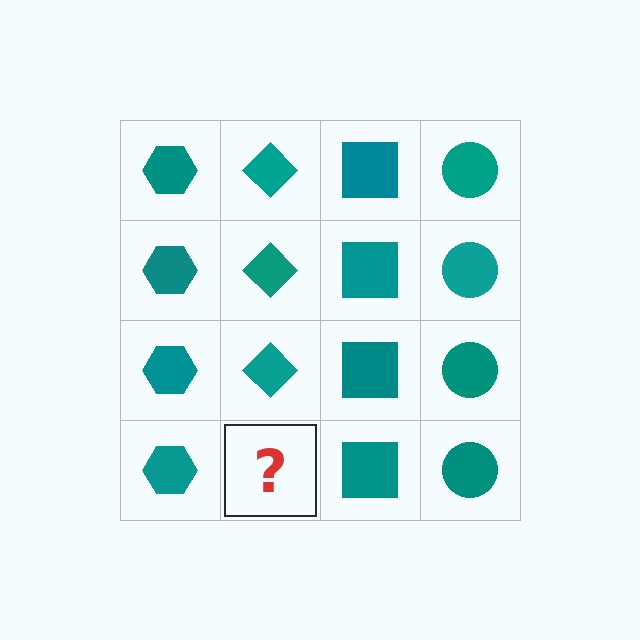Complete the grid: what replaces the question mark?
The question mark should be replaced with a teal diamond.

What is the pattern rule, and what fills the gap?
The rule is that each column has a consistent shape. The gap should be filled with a teal diamond.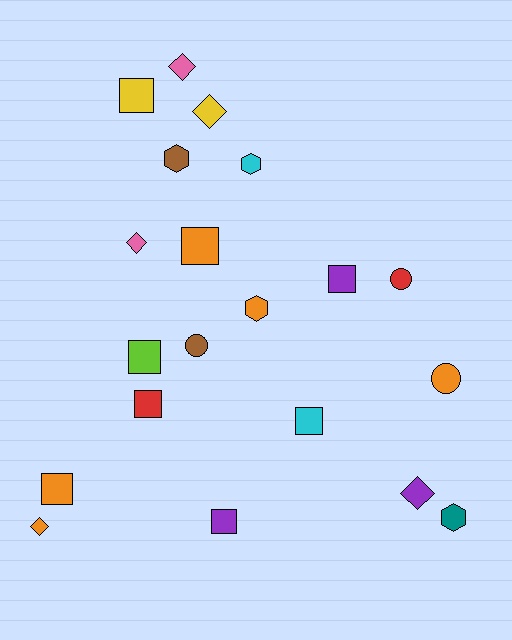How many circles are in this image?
There are 3 circles.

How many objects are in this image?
There are 20 objects.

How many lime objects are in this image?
There is 1 lime object.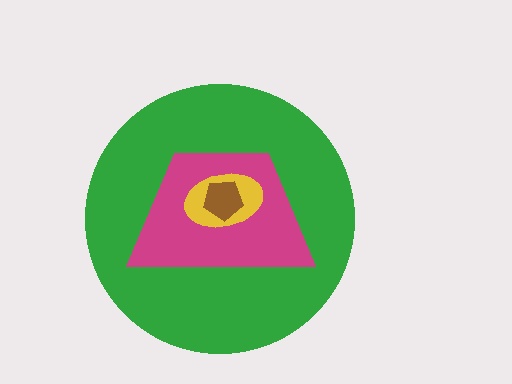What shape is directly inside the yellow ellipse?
The brown pentagon.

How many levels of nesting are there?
4.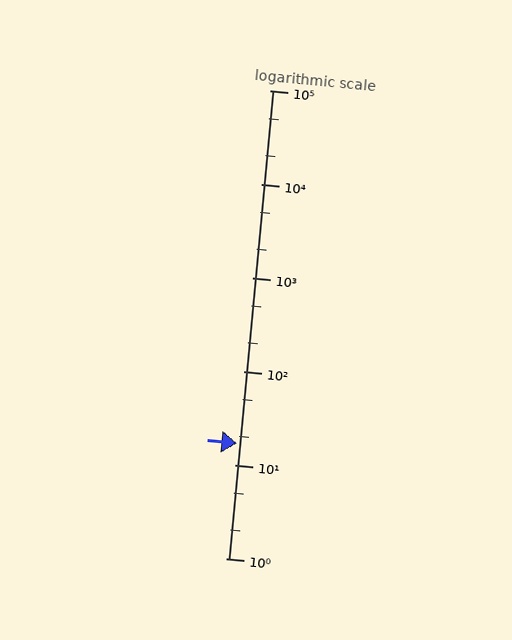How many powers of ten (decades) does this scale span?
The scale spans 5 decades, from 1 to 100000.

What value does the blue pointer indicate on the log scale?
The pointer indicates approximately 17.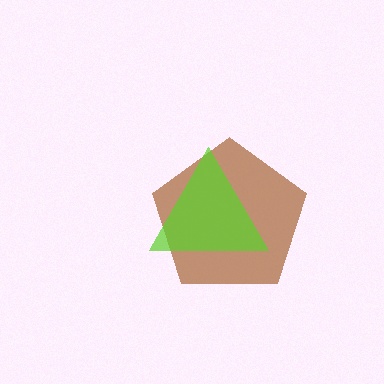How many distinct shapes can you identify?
There are 2 distinct shapes: a brown pentagon, a lime triangle.